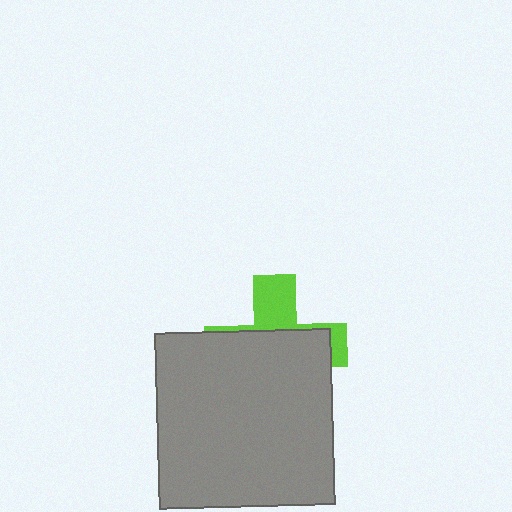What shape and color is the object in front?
The object in front is a gray square.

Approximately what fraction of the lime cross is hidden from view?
Roughly 68% of the lime cross is hidden behind the gray square.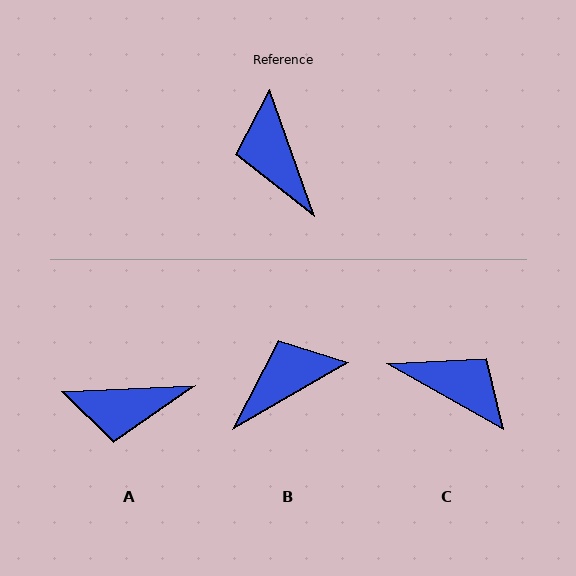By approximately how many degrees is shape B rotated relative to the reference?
Approximately 80 degrees clockwise.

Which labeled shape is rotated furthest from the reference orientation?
C, about 139 degrees away.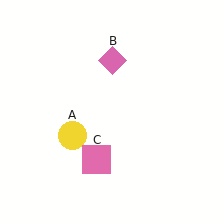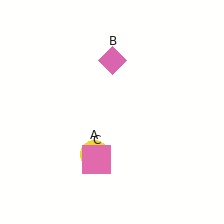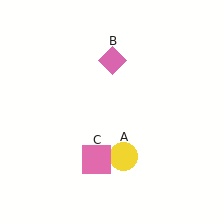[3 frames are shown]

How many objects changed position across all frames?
1 object changed position: yellow circle (object A).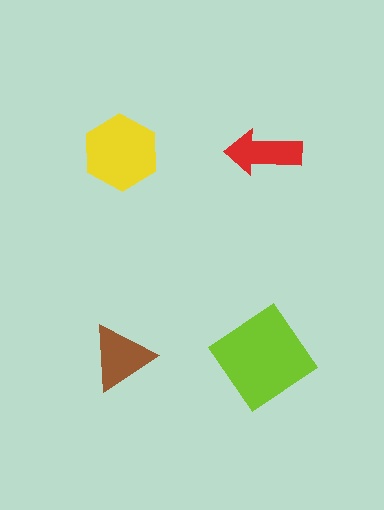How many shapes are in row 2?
2 shapes.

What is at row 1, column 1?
A yellow hexagon.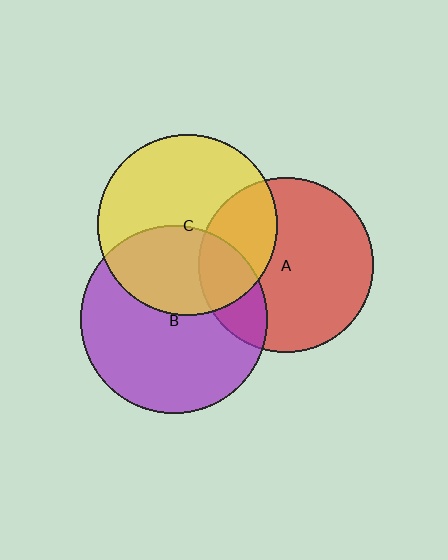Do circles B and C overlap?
Yes.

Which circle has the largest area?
Circle B (purple).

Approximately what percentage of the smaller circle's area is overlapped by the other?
Approximately 40%.